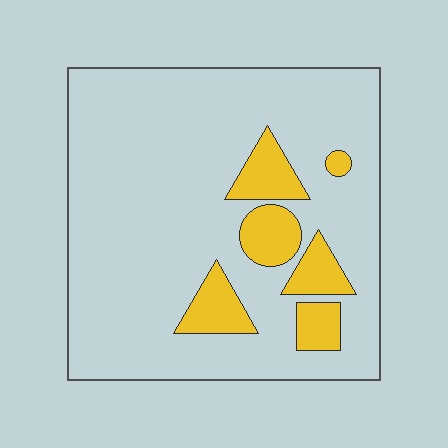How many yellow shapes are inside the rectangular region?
6.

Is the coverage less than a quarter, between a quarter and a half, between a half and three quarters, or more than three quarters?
Less than a quarter.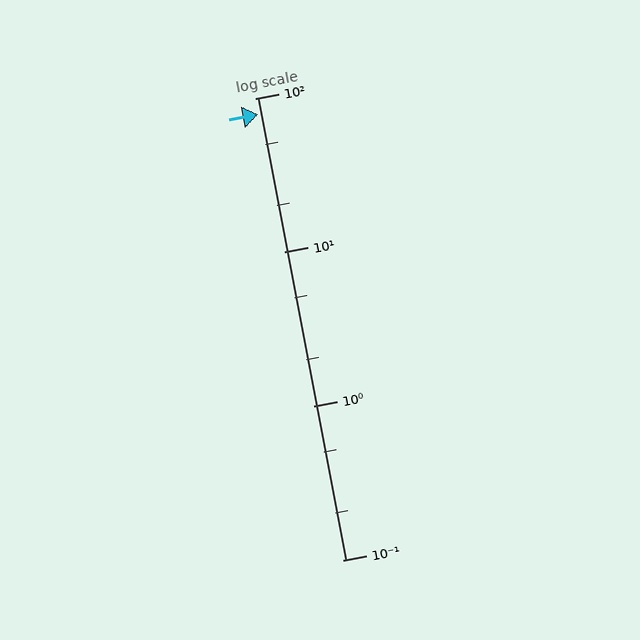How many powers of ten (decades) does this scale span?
The scale spans 3 decades, from 0.1 to 100.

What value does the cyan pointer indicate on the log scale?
The pointer indicates approximately 78.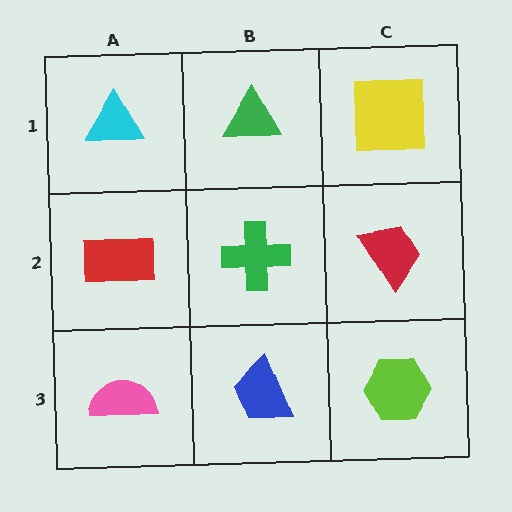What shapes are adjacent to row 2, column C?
A yellow square (row 1, column C), a lime hexagon (row 3, column C), a green cross (row 2, column B).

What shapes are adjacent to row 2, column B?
A green triangle (row 1, column B), a blue trapezoid (row 3, column B), a red rectangle (row 2, column A), a red trapezoid (row 2, column C).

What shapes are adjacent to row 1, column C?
A red trapezoid (row 2, column C), a green triangle (row 1, column B).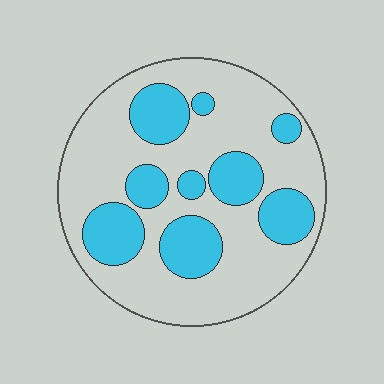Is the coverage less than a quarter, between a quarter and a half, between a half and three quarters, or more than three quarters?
Between a quarter and a half.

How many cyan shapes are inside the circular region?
9.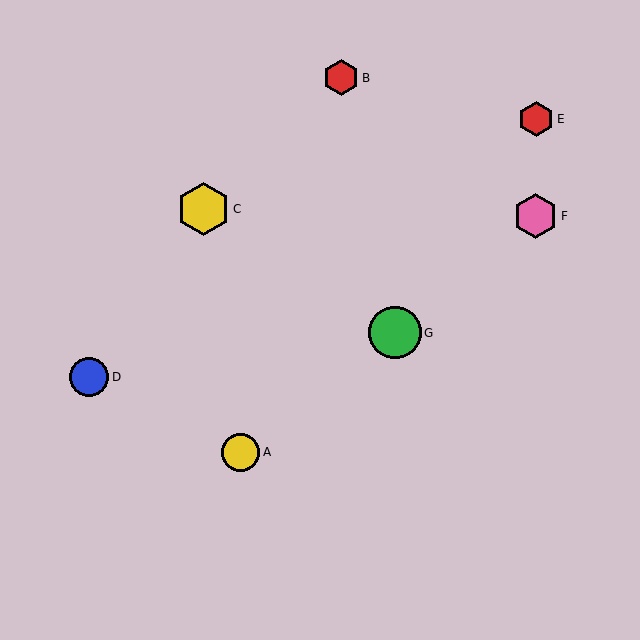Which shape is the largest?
The yellow hexagon (labeled C) is the largest.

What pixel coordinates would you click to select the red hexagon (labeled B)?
Click at (341, 78) to select the red hexagon B.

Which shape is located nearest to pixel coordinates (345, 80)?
The red hexagon (labeled B) at (341, 78) is nearest to that location.